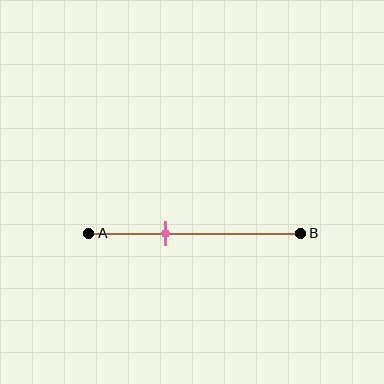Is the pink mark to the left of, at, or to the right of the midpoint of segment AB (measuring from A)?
The pink mark is to the left of the midpoint of segment AB.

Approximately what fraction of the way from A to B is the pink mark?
The pink mark is approximately 35% of the way from A to B.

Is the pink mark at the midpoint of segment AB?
No, the mark is at about 35% from A, not at the 50% midpoint.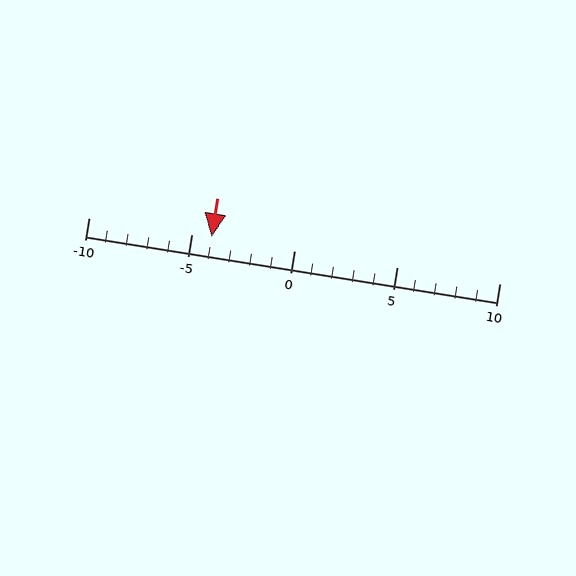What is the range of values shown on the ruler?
The ruler shows values from -10 to 10.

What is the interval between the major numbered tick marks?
The major tick marks are spaced 5 units apart.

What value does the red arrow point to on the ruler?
The red arrow points to approximately -4.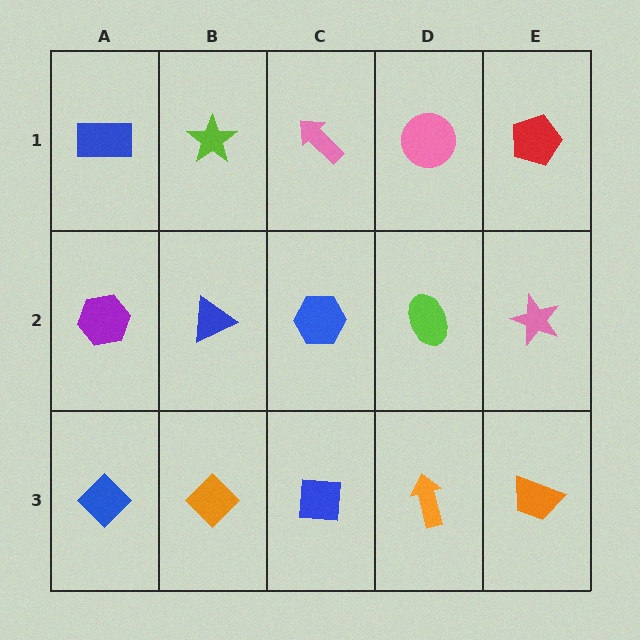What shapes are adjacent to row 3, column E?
A pink star (row 2, column E), an orange arrow (row 3, column D).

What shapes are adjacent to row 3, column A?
A purple hexagon (row 2, column A), an orange diamond (row 3, column B).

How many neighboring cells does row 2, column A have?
3.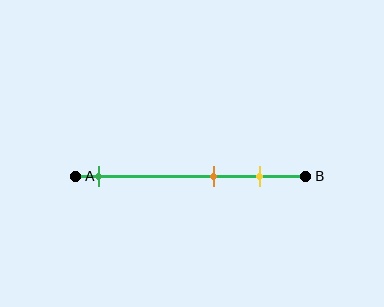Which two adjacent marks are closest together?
The orange and yellow marks are the closest adjacent pair.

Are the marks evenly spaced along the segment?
No, the marks are not evenly spaced.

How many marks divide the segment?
There are 3 marks dividing the segment.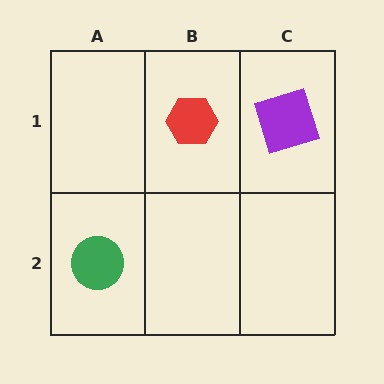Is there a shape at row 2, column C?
No, that cell is empty.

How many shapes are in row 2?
1 shape.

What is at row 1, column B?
A red hexagon.